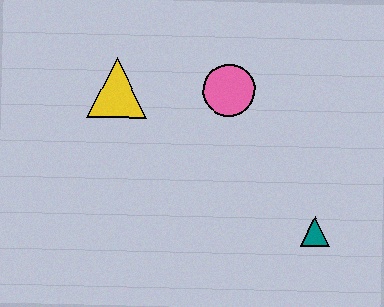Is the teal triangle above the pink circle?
No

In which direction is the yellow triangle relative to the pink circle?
The yellow triangle is to the left of the pink circle.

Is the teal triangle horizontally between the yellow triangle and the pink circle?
No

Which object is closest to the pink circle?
The yellow triangle is closest to the pink circle.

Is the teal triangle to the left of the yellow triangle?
No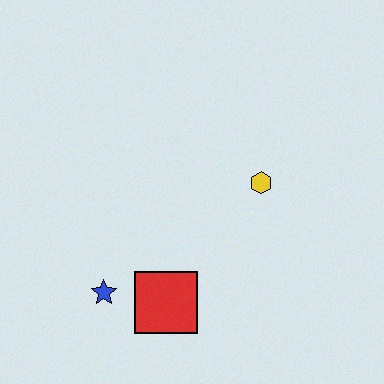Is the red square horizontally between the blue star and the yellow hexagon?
Yes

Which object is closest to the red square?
The blue star is closest to the red square.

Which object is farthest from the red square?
The yellow hexagon is farthest from the red square.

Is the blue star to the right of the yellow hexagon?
No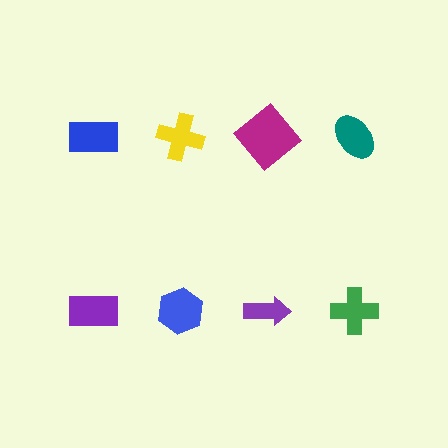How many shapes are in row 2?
4 shapes.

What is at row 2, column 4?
A green cross.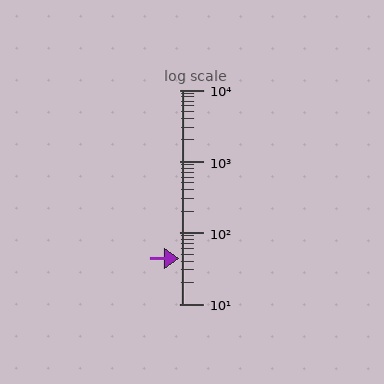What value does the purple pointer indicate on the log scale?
The pointer indicates approximately 43.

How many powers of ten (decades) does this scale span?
The scale spans 3 decades, from 10 to 10000.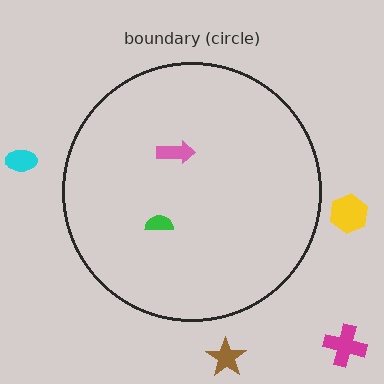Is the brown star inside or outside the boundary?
Outside.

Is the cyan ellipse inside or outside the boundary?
Outside.